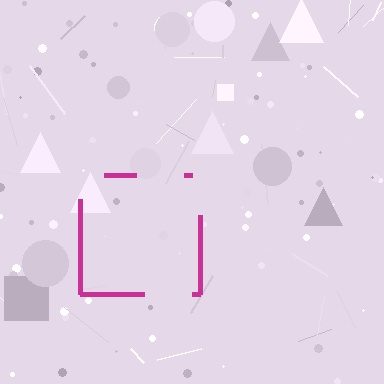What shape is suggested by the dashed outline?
The dashed outline suggests a square.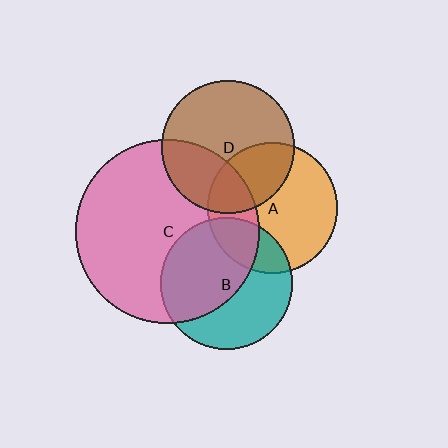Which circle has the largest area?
Circle C (pink).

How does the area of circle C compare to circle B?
Approximately 1.9 times.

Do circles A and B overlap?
Yes.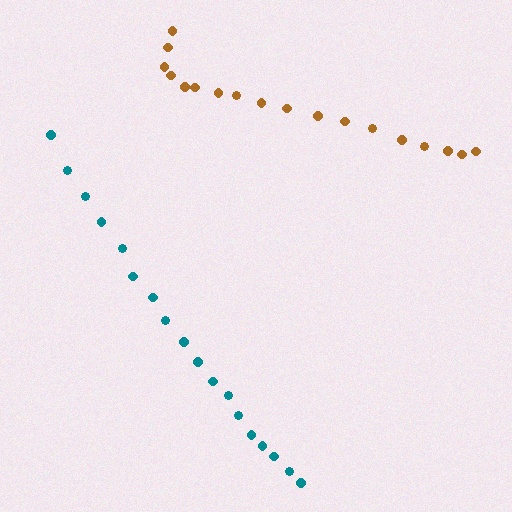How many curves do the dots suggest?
There are 2 distinct paths.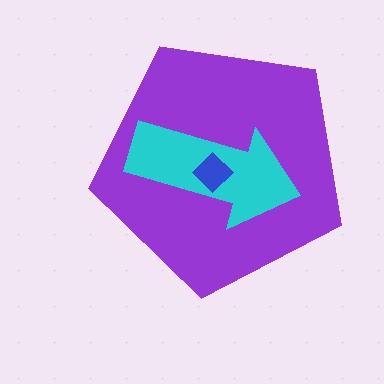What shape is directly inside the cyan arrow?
The blue diamond.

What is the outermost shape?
The purple pentagon.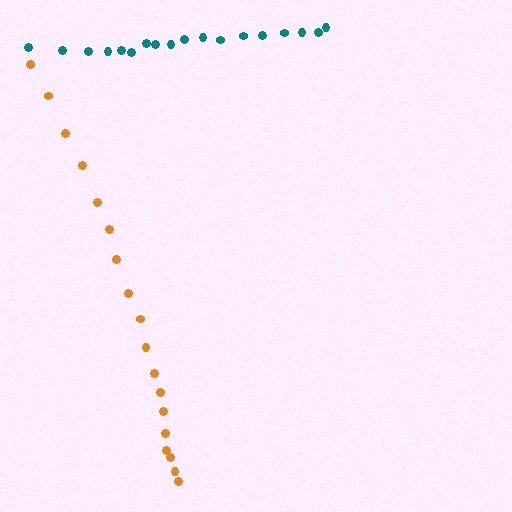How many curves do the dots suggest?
There are 2 distinct paths.